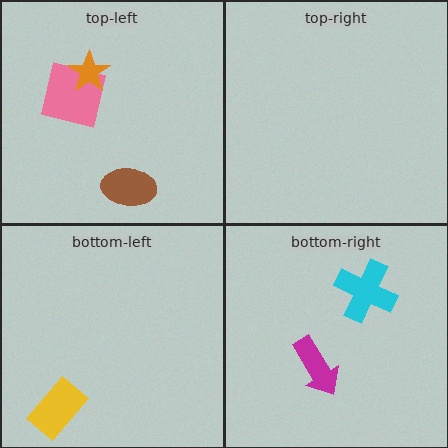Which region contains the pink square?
The top-left region.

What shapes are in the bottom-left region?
The yellow rectangle.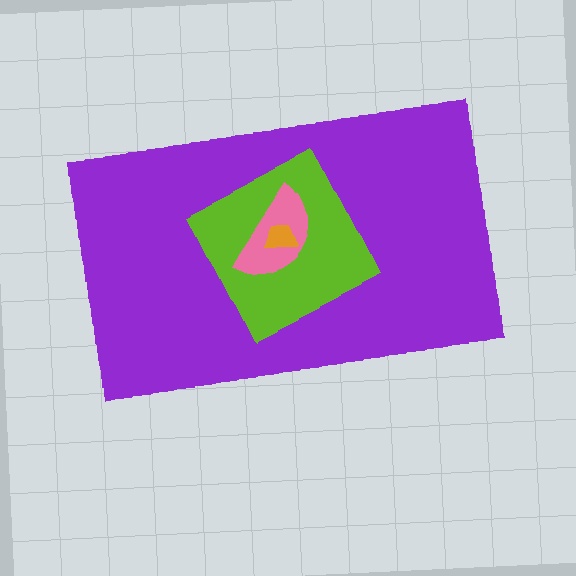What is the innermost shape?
The orange trapezoid.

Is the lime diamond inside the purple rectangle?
Yes.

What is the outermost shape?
The purple rectangle.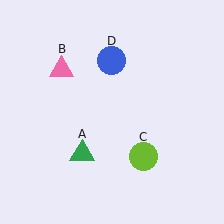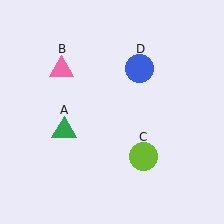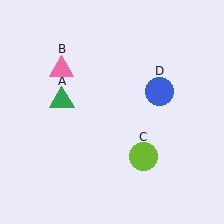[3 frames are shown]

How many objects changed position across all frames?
2 objects changed position: green triangle (object A), blue circle (object D).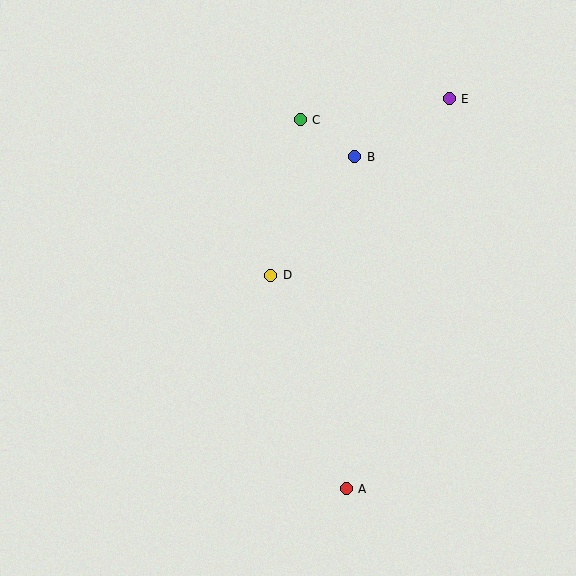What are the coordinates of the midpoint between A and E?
The midpoint between A and E is at (398, 294).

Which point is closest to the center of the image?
Point D at (271, 275) is closest to the center.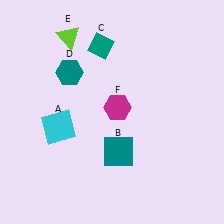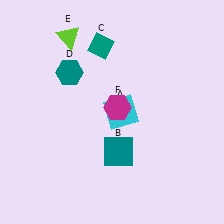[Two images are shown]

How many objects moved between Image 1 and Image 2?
1 object moved between the two images.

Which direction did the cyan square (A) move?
The cyan square (A) moved right.